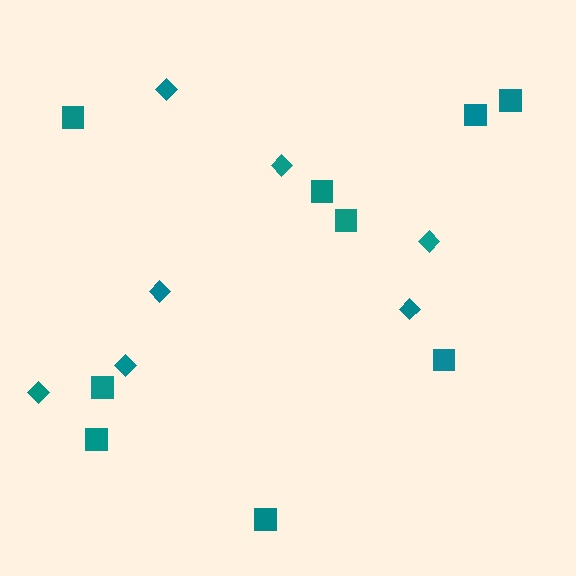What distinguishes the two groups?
There are 2 groups: one group of diamonds (7) and one group of squares (9).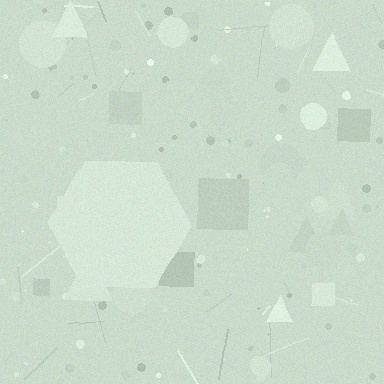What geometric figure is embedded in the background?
A hexagon is embedded in the background.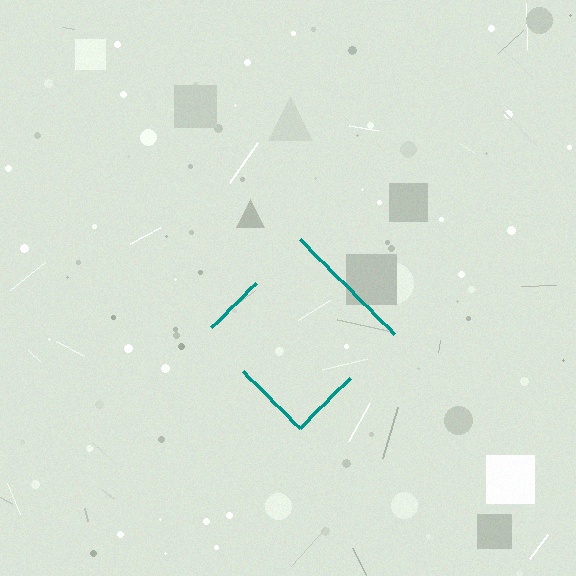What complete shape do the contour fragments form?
The contour fragments form a diamond.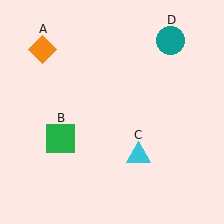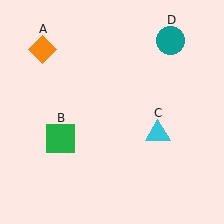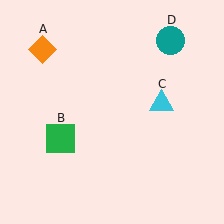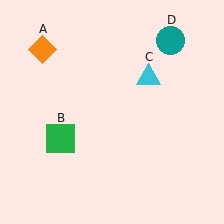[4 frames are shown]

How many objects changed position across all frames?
1 object changed position: cyan triangle (object C).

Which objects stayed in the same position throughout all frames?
Orange diamond (object A) and green square (object B) and teal circle (object D) remained stationary.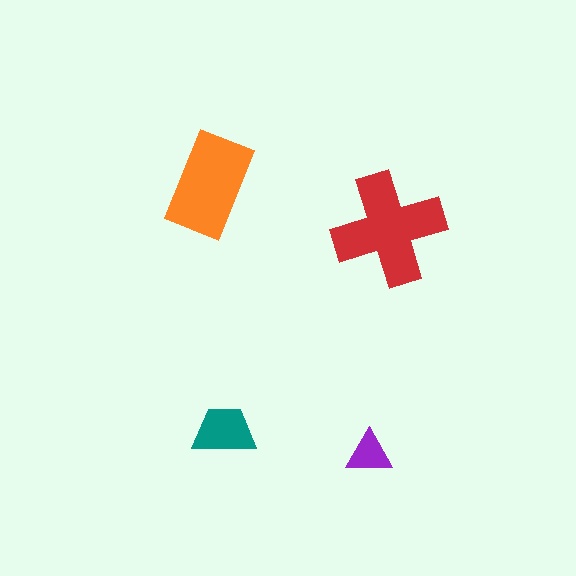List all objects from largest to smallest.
The red cross, the orange rectangle, the teal trapezoid, the purple triangle.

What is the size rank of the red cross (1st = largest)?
1st.